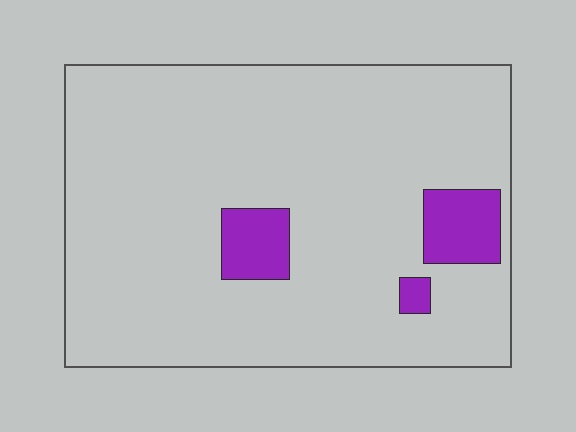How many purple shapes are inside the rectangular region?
3.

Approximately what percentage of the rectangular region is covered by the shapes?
Approximately 10%.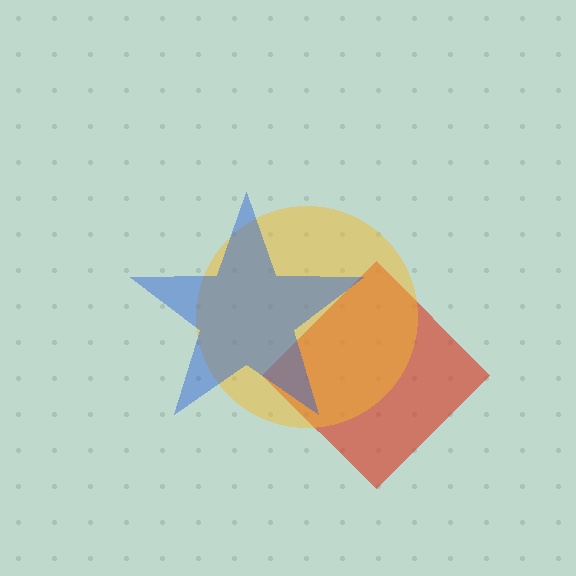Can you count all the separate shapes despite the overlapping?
Yes, there are 3 separate shapes.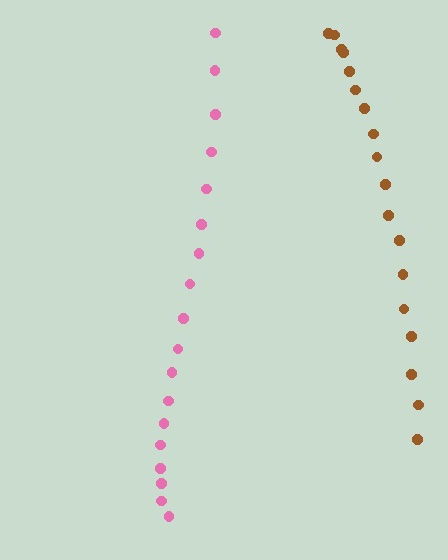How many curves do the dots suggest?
There are 2 distinct paths.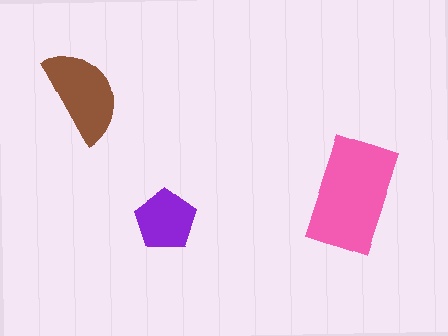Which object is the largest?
The pink rectangle.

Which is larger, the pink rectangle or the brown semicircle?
The pink rectangle.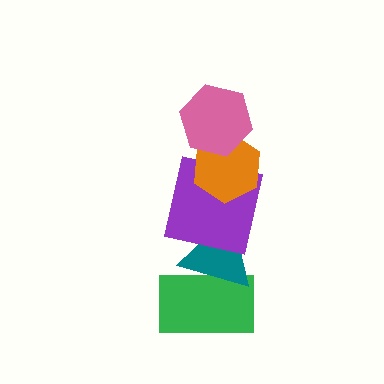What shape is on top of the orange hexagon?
The pink hexagon is on top of the orange hexagon.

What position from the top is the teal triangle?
The teal triangle is 4th from the top.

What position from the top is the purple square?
The purple square is 3rd from the top.